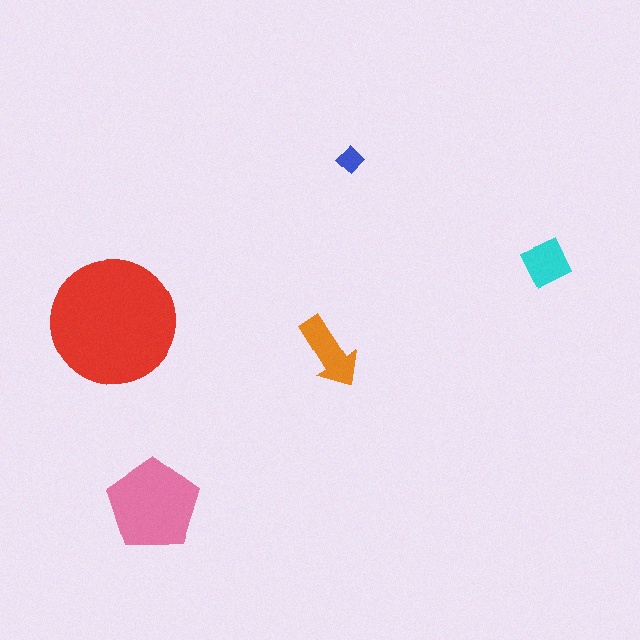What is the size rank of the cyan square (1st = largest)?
4th.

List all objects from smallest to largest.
The blue diamond, the cyan square, the orange arrow, the pink pentagon, the red circle.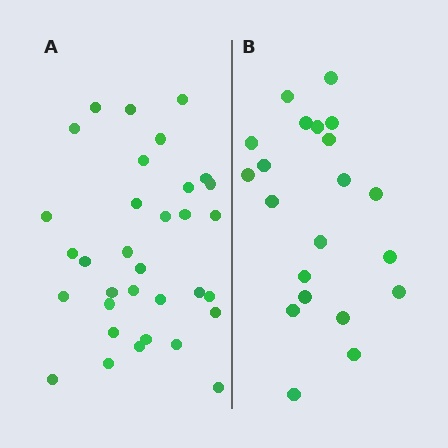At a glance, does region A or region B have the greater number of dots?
Region A (the left region) has more dots.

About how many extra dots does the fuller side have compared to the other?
Region A has roughly 12 or so more dots than region B.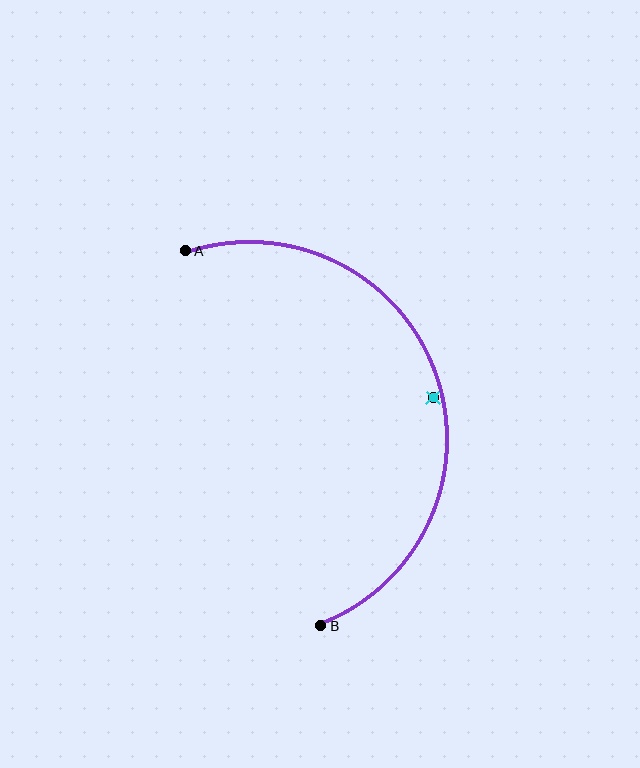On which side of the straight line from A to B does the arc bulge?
The arc bulges to the right of the straight line connecting A and B.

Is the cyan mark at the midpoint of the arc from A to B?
No — the cyan mark does not lie on the arc at all. It sits slightly inside the curve.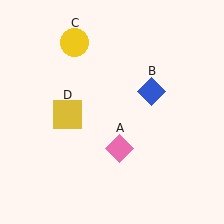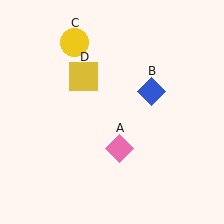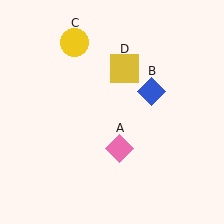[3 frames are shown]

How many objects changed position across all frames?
1 object changed position: yellow square (object D).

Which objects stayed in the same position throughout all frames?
Pink diamond (object A) and blue diamond (object B) and yellow circle (object C) remained stationary.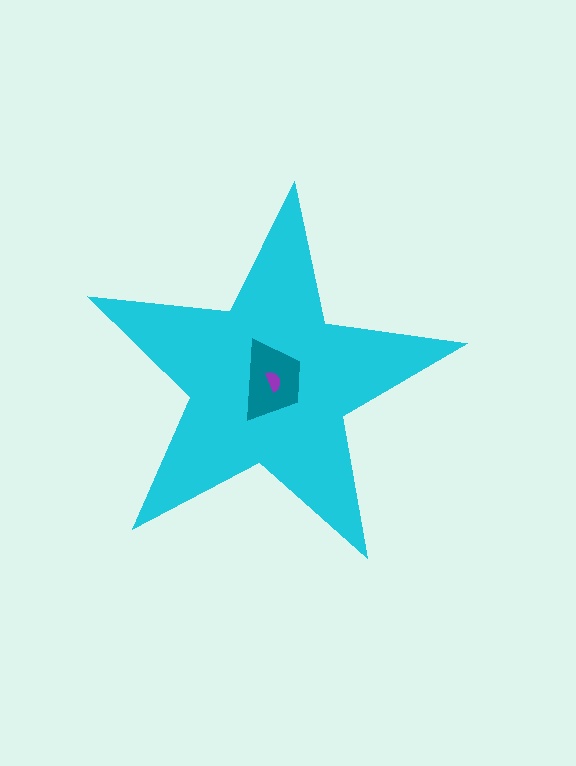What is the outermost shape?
The cyan star.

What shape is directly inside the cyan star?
The teal trapezoid.